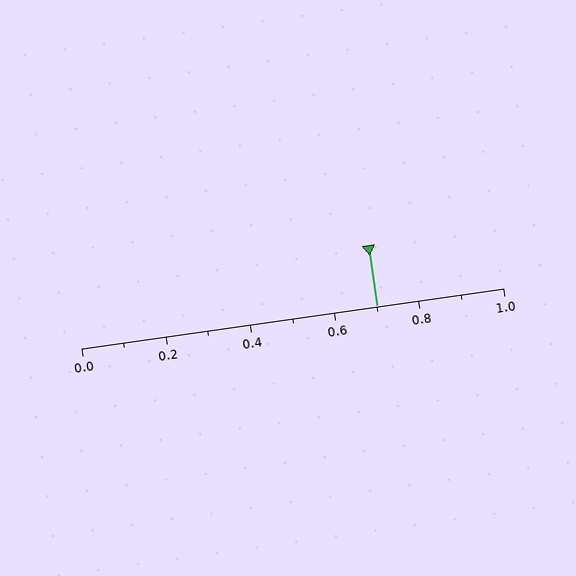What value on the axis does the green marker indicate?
The marker indicates approximately 0.7.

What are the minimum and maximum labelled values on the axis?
The axis runs from 0.0 to 1.0.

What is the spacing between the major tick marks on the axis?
The major ticks are spaced 0.2 apart.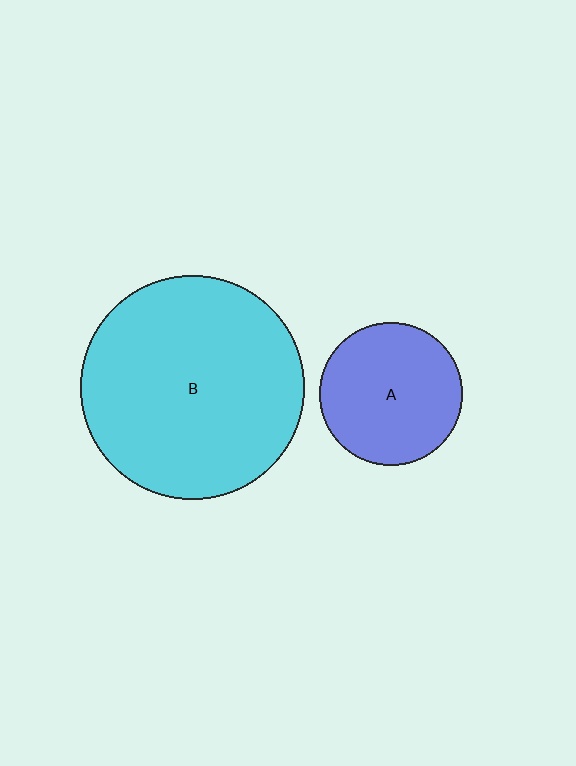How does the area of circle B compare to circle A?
Approximately 2.4 times.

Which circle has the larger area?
Circle B (cyan).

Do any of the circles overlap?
No, none of the circles overlap.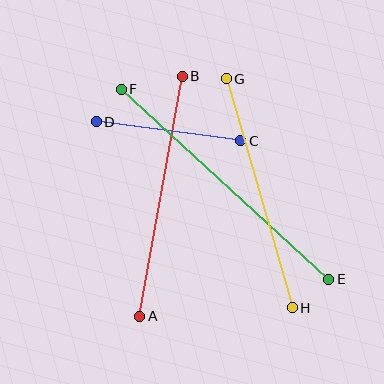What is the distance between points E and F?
The distance is approximately 281 pixels.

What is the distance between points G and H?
The distance is approximately 238 pixels.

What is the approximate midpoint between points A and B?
The midpoint is at approximately (161, 196) pixels.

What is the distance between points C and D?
The distance is approximately 145 pixels.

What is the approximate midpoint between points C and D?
The midpoint is at approximately (168, 131) pixels.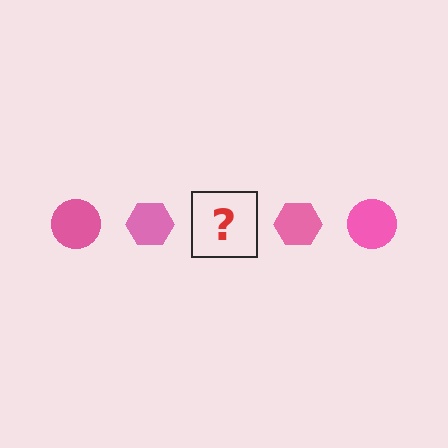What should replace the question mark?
The question mark should be replaced with a pink circle.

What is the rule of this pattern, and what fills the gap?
The rule is that the pattern cycles through circle, hexagon shapes in pink. The gap should be filled with a pink circle.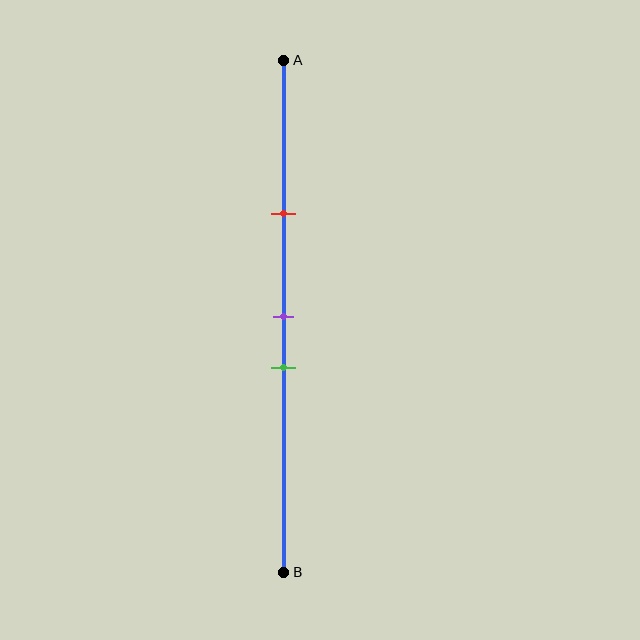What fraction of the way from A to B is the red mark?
The red mark is approximately 30% (0.3) of the way from A to B.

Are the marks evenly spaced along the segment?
No, the marks are not evenly spaced.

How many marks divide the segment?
There are 3 marks dividing the segment.